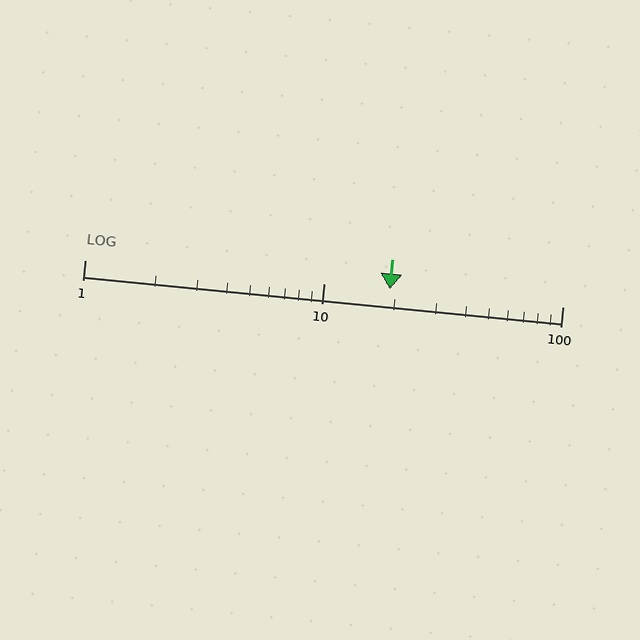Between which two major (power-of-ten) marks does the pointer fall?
The pointer is between 10 and 100.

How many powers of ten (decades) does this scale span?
The scale spans 2 decades, from 1 to 100.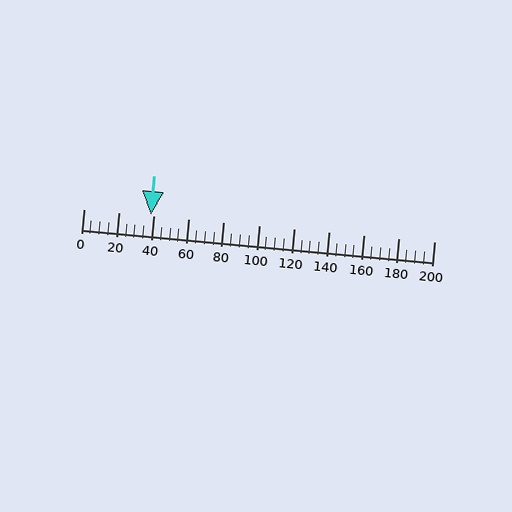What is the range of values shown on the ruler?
The ruler shows values from 0 to 200.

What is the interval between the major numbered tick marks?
The major tick marks are spaced 20 units apart.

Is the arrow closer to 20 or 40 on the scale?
The arrow is closer to 40.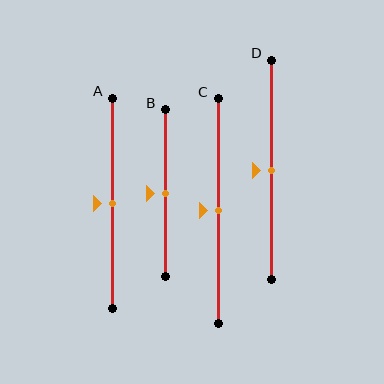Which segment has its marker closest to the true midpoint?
Segment A has its marker closest to the true midpoint.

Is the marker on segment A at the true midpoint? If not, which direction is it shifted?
Yes, the marker on segment A is at the true midpoint.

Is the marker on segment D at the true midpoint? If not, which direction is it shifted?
Yes, the marker on segment D is at the true midpoint.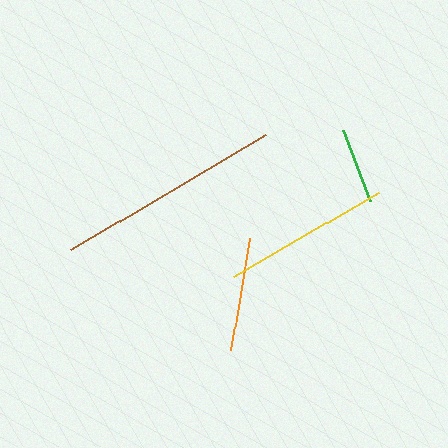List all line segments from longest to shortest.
From longest to shortest: brown, yellow, orange, green.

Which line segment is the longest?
The brown line is the longest at approximately 227 pixels.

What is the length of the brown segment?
The brown segment is approximately 227 pixels long.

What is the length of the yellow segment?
The yellow segment is approximately 168 pixels long.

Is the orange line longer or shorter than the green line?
The orange line is longer than the green line.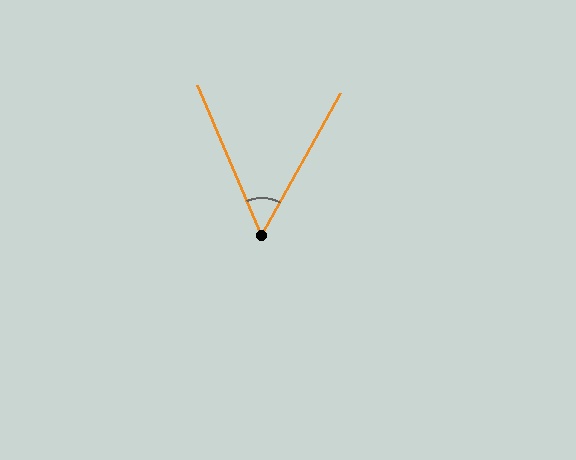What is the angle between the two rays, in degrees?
Approximately 52 degrees.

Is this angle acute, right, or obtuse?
It is acute.